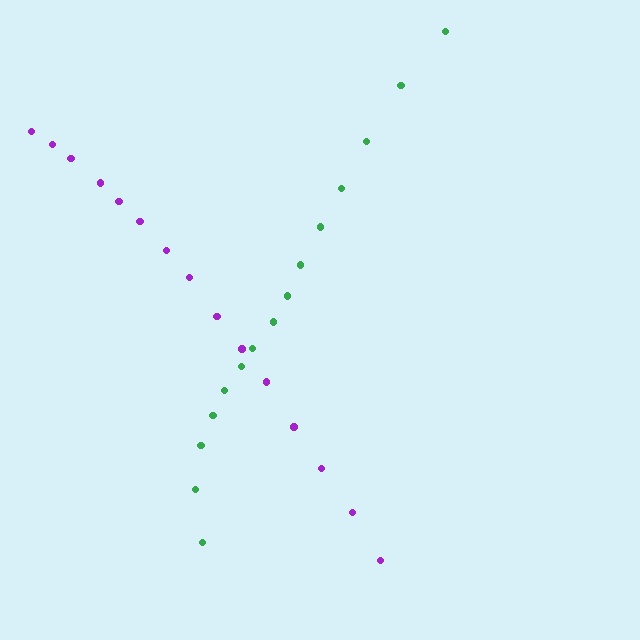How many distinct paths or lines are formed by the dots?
There are 2 distinct paths.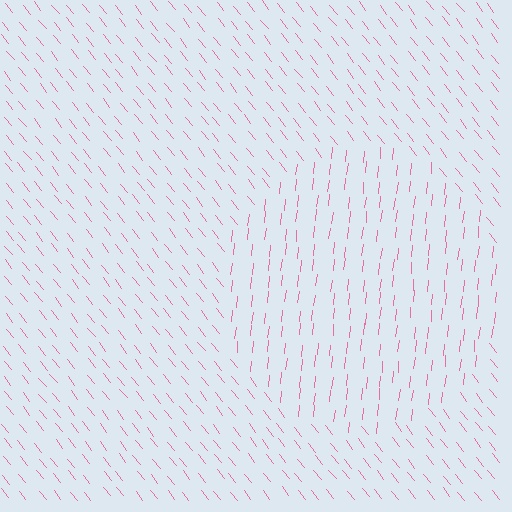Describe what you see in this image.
The image is filled with small pink line segments. A circle region in the image has lines oriented differently from the surrounding lines, creating a visible texture boundary.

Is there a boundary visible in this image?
Yes, there is a texture boundary formed by a change in line orientation.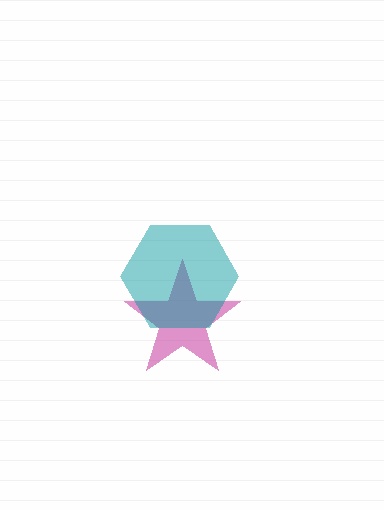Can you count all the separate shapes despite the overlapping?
Yes, there are 2 separate shapes.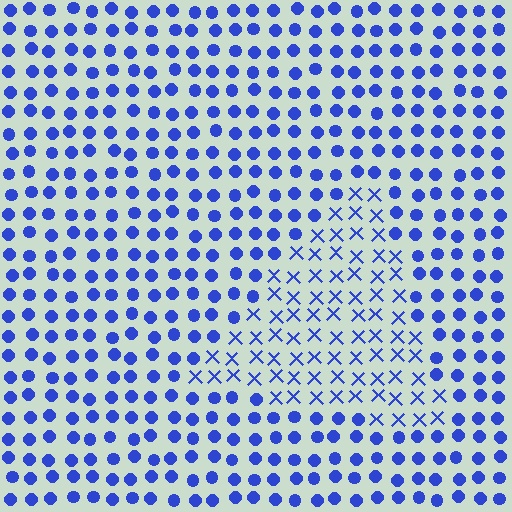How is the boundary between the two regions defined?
The boundary is defined by a change in element shape: X marks inside vs. circles outside. All elements share the same color and spacing.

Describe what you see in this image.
The image is filled with small blue elements arranged in a uniform grid. A triangle-shaped region contains X marks, while the surrounding area contains circles. The boundary is defined purely by the change in element shape.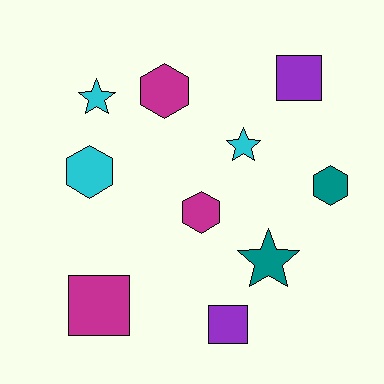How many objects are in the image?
There are 10 objects.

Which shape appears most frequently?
Hexagon, with 4 objects.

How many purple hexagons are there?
There are no purple hexagons.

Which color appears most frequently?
Magenta, with 3 objects.